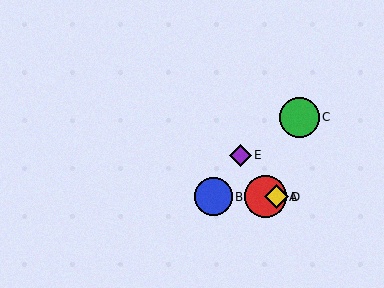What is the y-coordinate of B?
Object B is at y≈197.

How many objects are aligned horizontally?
3 objects (A, B, D) are aligned horizontally.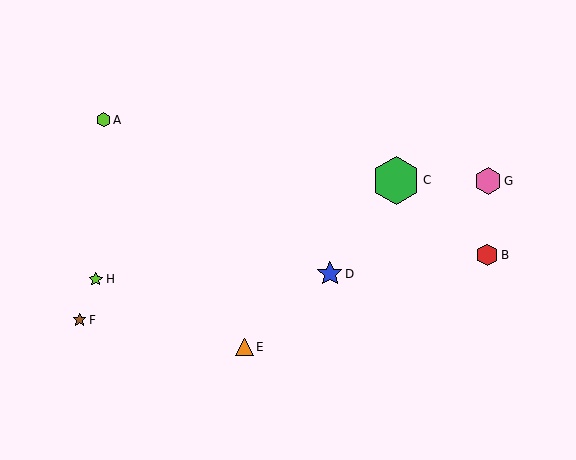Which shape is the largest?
The green hexagon (labeled C) is the largest.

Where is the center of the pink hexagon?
The center of the pink hexagon is at (488, 181).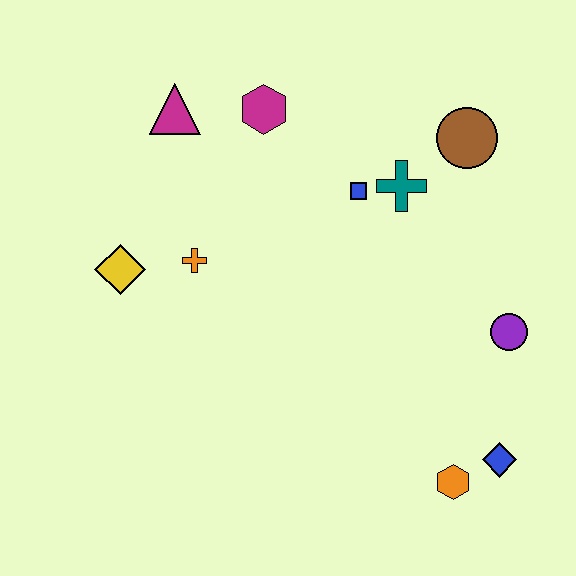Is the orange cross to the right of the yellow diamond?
Yes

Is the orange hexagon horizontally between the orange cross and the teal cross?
No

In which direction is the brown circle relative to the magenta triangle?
The brown circle is to the right of the magenta triangle.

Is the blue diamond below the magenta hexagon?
Yes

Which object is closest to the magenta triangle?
The magenta hexagon is closest to the magenta triangle.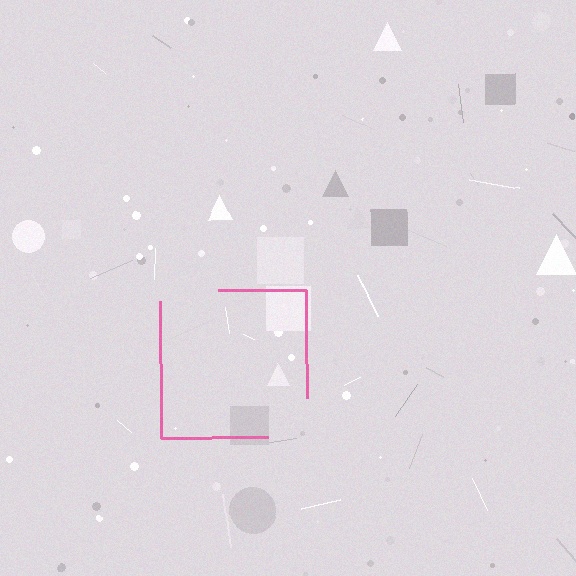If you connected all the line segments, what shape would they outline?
They would outline a square.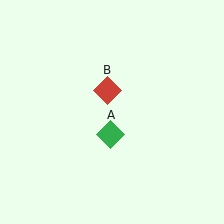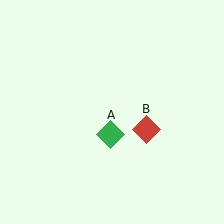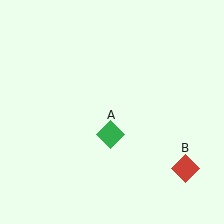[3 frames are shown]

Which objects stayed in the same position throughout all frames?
Green diamond (object A) remained stationary.